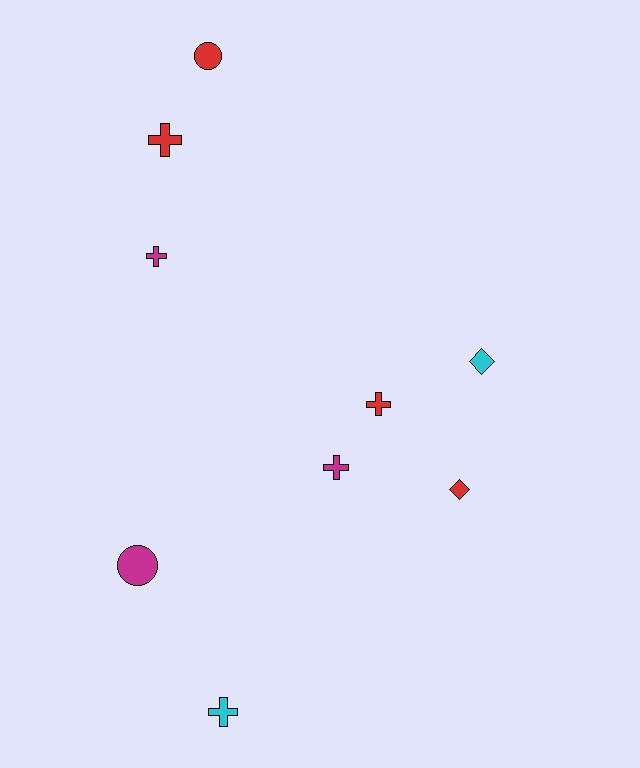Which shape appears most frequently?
Cross, with 5 objects.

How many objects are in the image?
There are 9 objects.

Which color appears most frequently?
Red, with 4 objects.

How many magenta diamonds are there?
There are no magenta diamonds.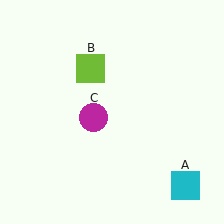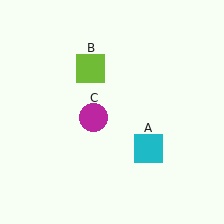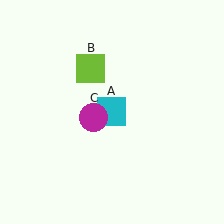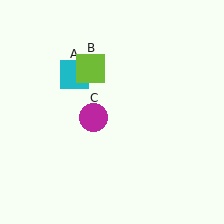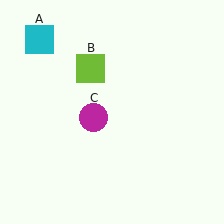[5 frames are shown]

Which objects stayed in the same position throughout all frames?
Lime square (object B) and magenta circle (object C) remained stationary.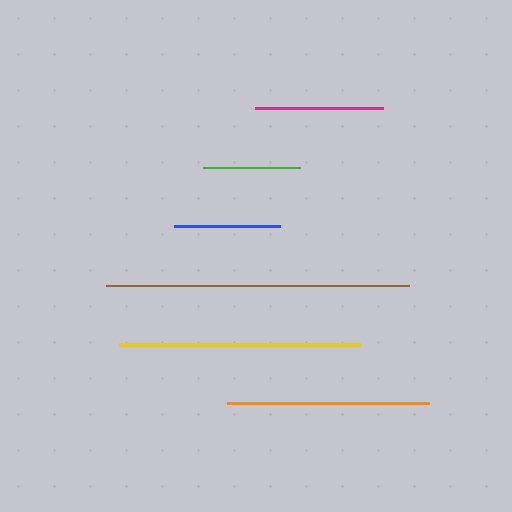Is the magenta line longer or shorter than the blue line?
The magenta line is longer than the blue line.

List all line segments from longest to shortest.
From longest to shortest: brown, yellow, orange, magenta, blue, green.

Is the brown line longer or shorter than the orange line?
The brown line is longer than the orange line.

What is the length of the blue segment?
The blue segment is approximately 106 pixels long.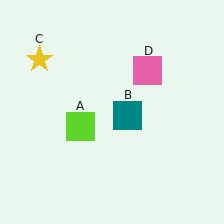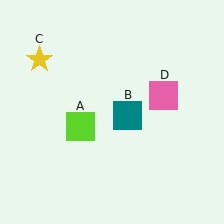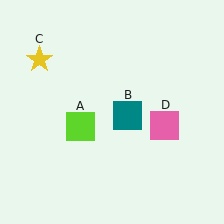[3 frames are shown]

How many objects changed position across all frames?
1 object changed position: pink square (object D).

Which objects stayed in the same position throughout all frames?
Lime square (object A) and teal square (object B) and yellow star (object C) remained stationary.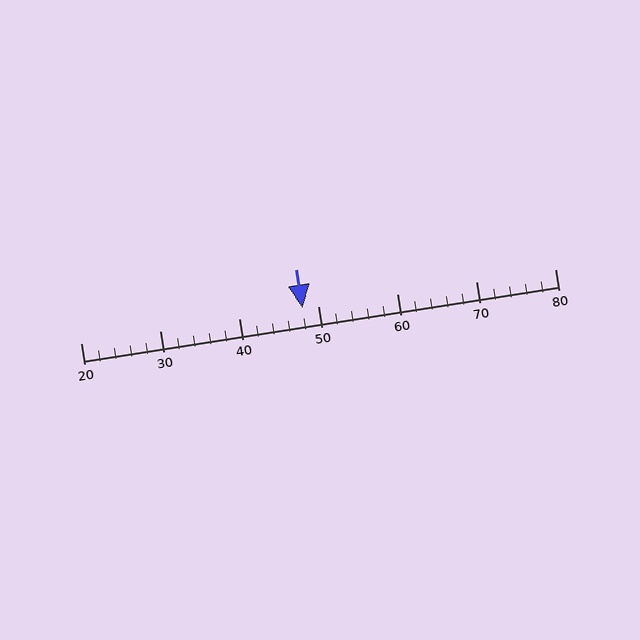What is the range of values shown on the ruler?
The ruler shows values from 20 to 80.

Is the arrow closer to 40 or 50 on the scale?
The arrow is closer to 50.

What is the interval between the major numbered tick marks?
The major tick marks are spaced 10 units apart.